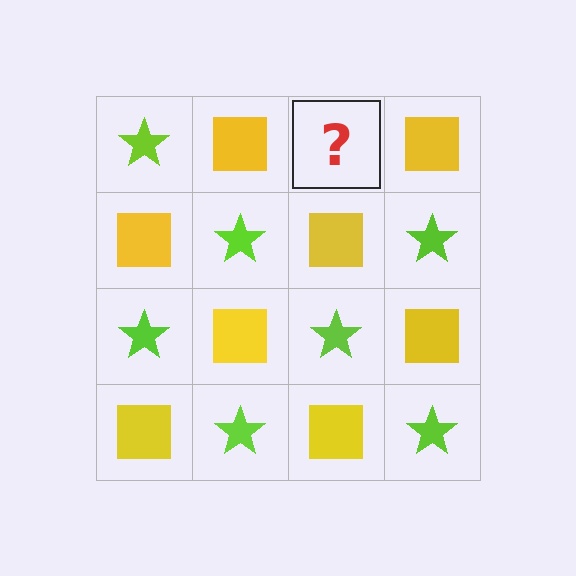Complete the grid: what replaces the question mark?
The question mark should be replaced with a lime star.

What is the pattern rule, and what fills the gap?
The rule is that it alternates lime star and yellow square in a checkerboard pattern. The gap should be filled with a lime star.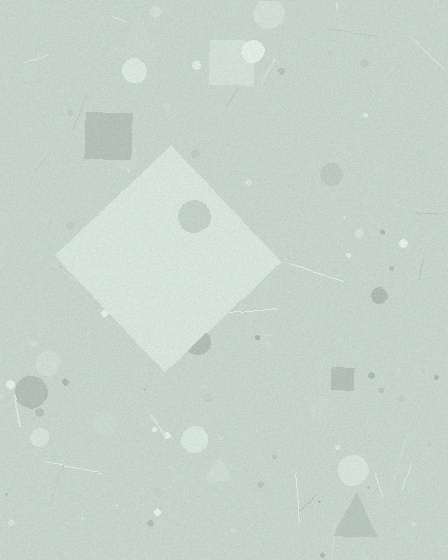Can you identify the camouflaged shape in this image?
The camouflaged shape is a diamond.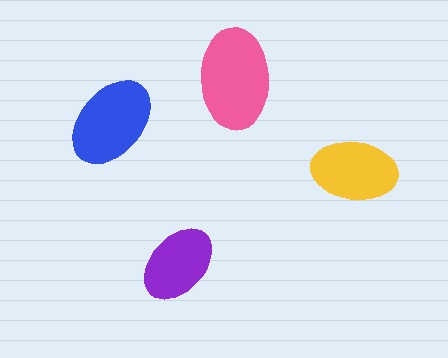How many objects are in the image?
There are 4 objects in the image.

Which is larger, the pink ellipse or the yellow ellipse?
The pink one.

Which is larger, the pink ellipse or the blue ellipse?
The pink one.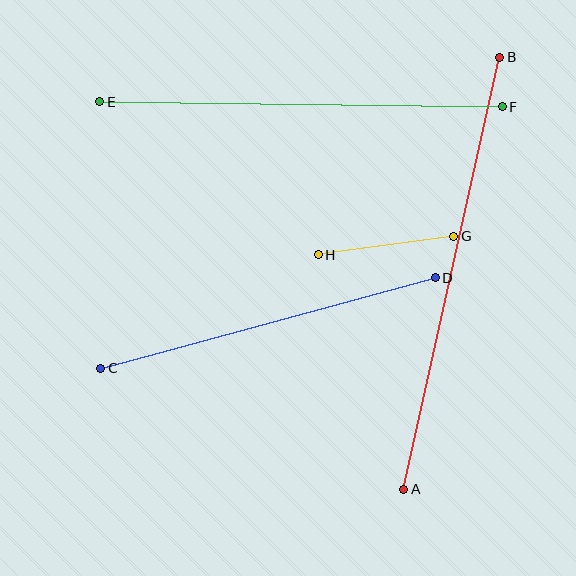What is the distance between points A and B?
The distance is approximately 442 pixels.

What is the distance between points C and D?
The distance is approximately 347 pixels.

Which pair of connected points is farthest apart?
Points A and B are farthest apart.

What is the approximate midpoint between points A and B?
The midpoint is at approximately (452, 273) pixels.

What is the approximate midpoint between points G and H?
The midpoint is at approximately (386, 245) pixels.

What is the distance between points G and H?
The distance is approximately 136 pixels.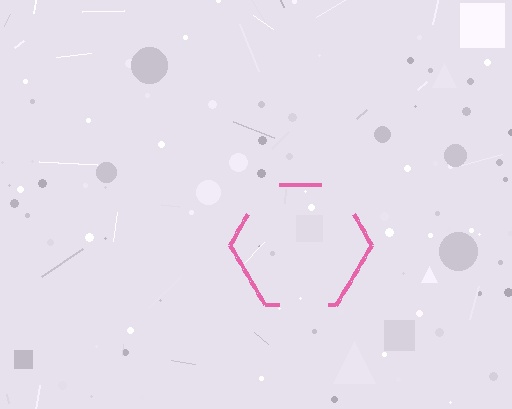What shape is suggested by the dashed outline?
The dashed outline suggests a hexagon.